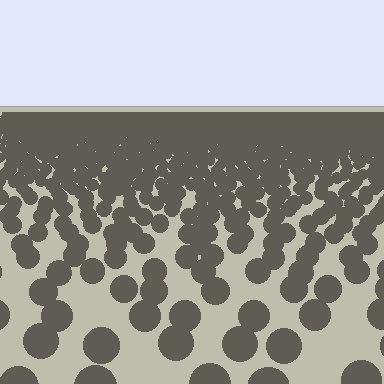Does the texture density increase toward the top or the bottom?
Density increases toward the top.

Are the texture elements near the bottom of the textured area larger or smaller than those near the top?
Larger. Near the bottom, elements are closer to the viewer and appear at a bigger on-screen size.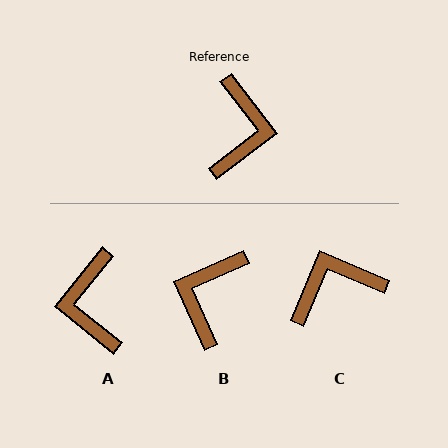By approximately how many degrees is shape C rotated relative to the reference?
Approximately 120 degrees counter-clockwise.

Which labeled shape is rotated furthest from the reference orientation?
A, about 167 degrees away.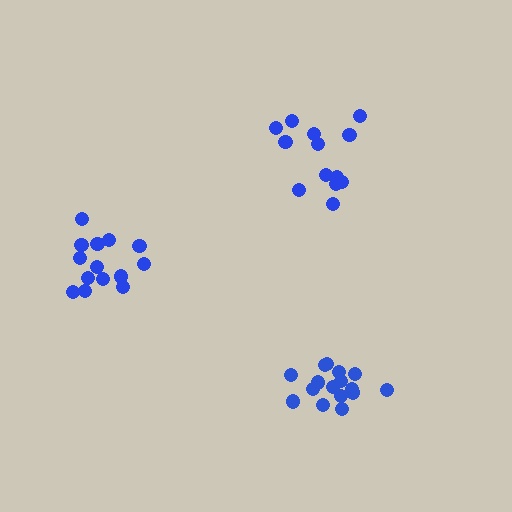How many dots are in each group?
Group 1: 14 dots, Group 2: 16 dots, Group 3: 13 dots (43 total).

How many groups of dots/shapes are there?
There are 3 groups.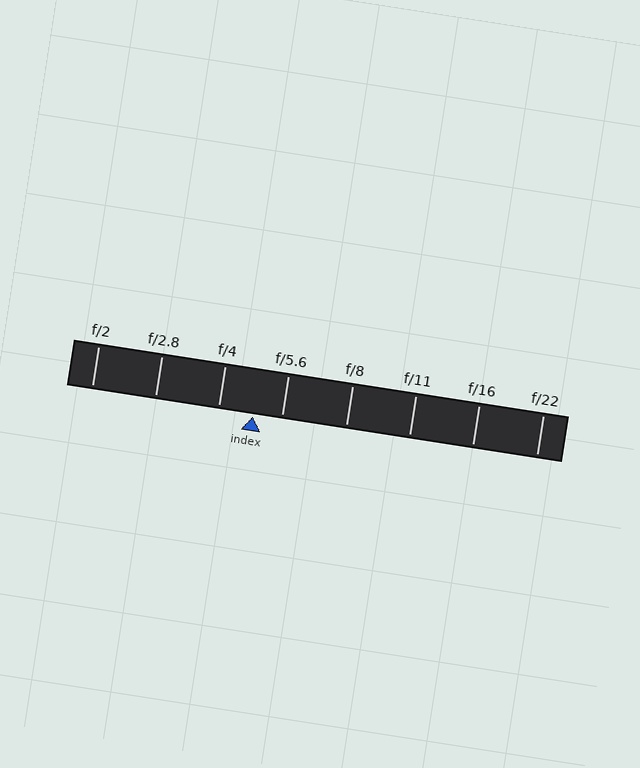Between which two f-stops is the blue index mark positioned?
The index mark is between f/4 and f/5.6.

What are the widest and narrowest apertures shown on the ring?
The widest aperture shown is f/2 and the narrowest is f/22.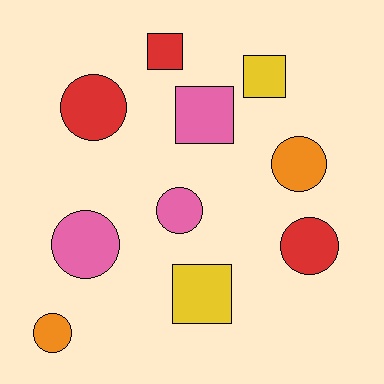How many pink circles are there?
There are 2 pink circles.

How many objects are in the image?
There are 10 objects.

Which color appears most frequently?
Pink, with 3 objects.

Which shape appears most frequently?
Circle, with 6 objects.